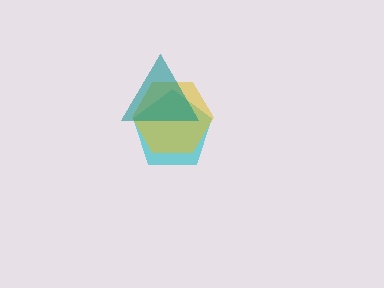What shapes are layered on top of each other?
The layered shapes are: a cyan pentagon, a yellow hexagon, a teal triangle.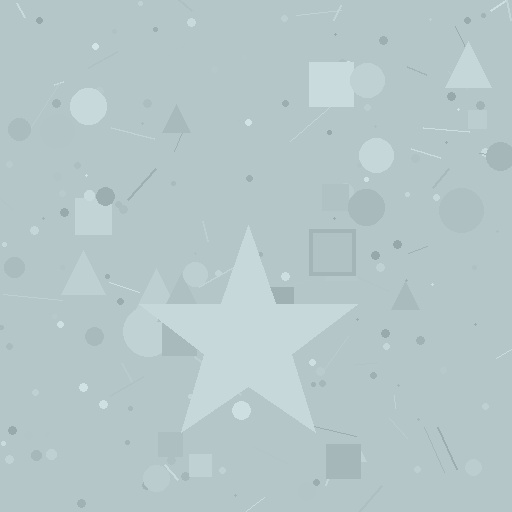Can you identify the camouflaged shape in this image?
The camouflaged shape is a star.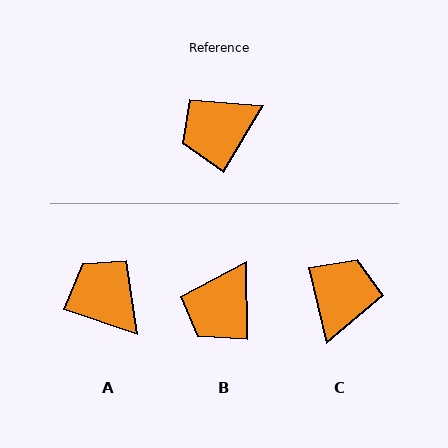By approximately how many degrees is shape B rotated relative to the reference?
Approximately 32 degrees counter-clockwise.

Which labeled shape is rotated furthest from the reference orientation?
C, about 135 degrees away.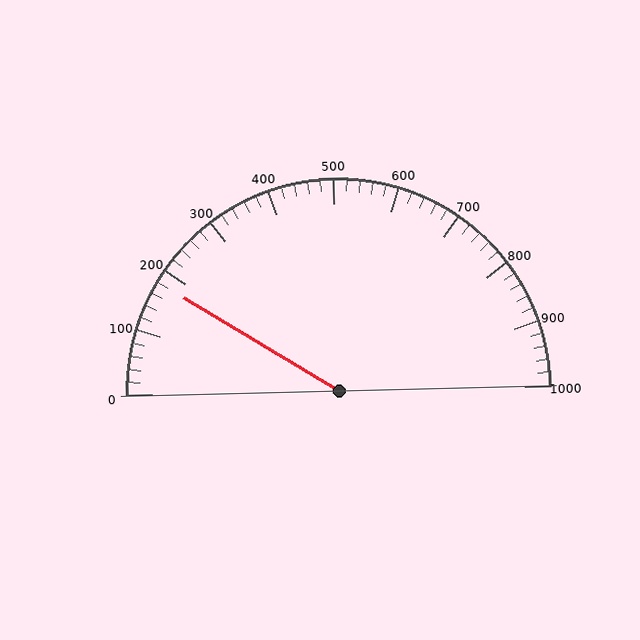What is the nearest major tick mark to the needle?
The nearest major tick mark is 200.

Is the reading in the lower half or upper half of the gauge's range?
The reading is in the lower half of the range (0 to 1000).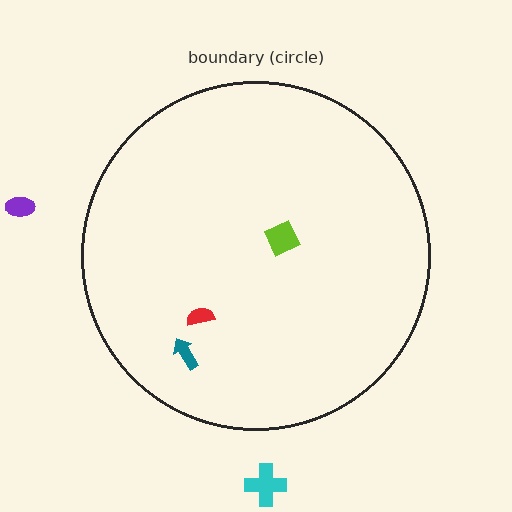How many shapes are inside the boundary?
3 inside, 2 outside.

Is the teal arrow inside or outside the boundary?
Inside.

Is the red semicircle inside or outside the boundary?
Inside.